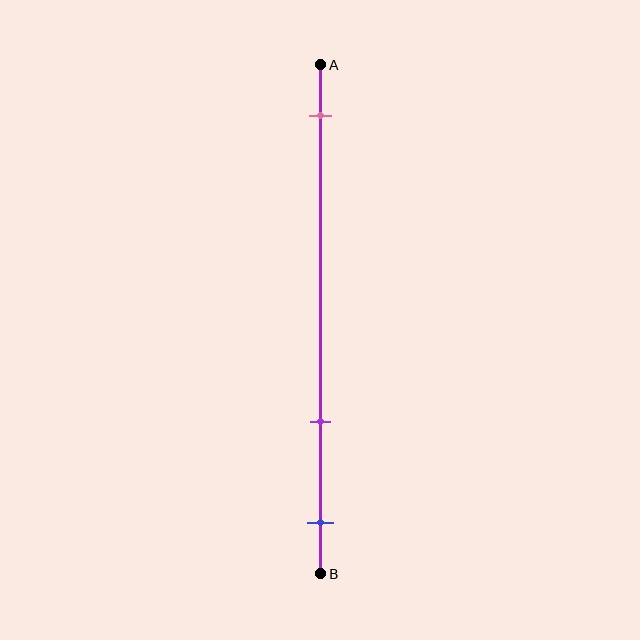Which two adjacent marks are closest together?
The purple and blue marks are the closest adjacent pair.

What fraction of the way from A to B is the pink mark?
The pink mark is approximately 10% (0.1) of the way from A to B.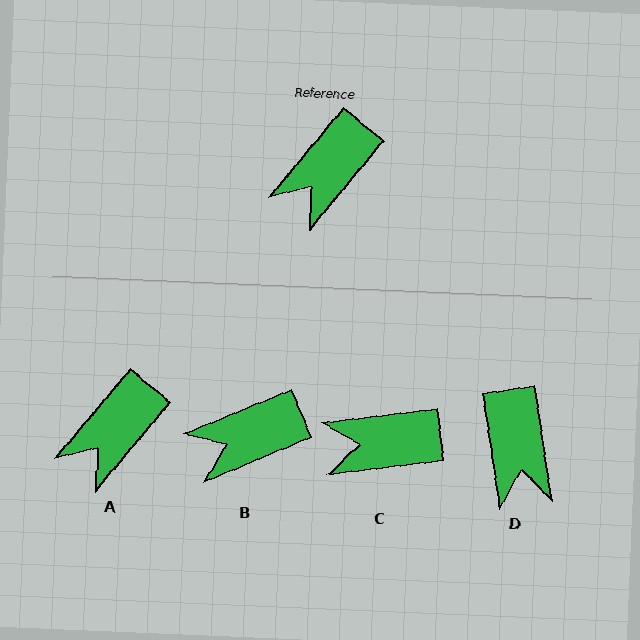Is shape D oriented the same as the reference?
No, it is off by about 49 degrees.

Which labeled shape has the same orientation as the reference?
A.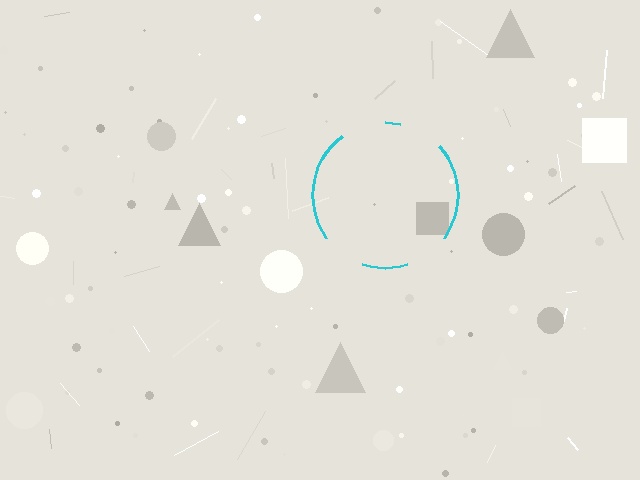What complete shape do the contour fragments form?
The contour fragments form a circle.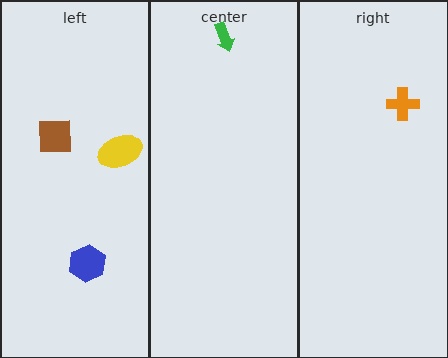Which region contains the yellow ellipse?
The left region.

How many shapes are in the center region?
1.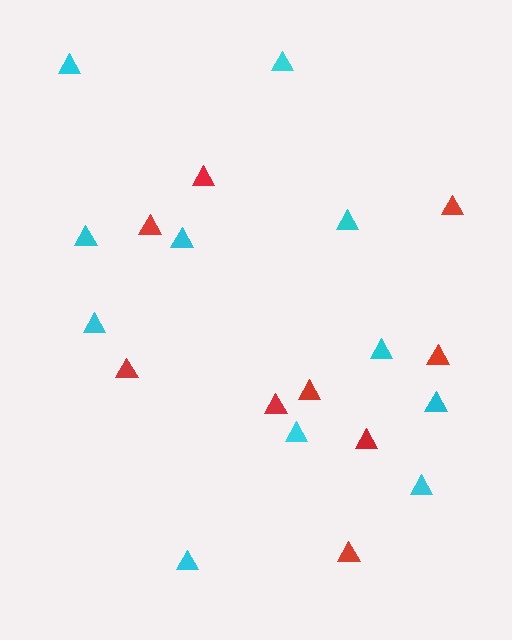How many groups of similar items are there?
There are 2 groups: one group of cyan triangles (11) and one group of red triangles (9).